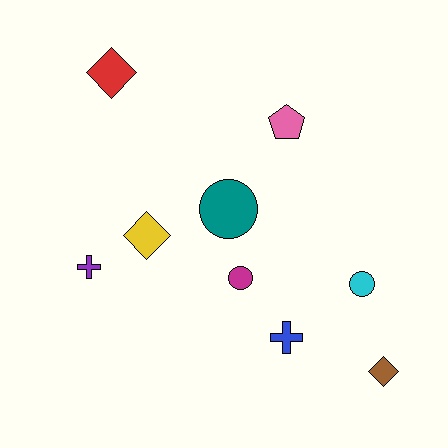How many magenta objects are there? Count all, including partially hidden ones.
There is 1 magenta object.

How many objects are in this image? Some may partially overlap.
There are 9 objects.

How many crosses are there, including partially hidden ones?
There are 2 crosses.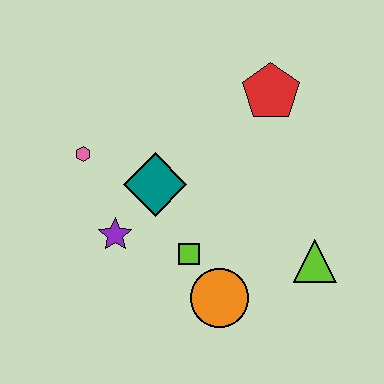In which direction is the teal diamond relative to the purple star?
The teal diamond is above the purple star.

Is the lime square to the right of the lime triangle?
No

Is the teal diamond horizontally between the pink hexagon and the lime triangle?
Yes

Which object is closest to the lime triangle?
The orange circle is closest to the lime triangle.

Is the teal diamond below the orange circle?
No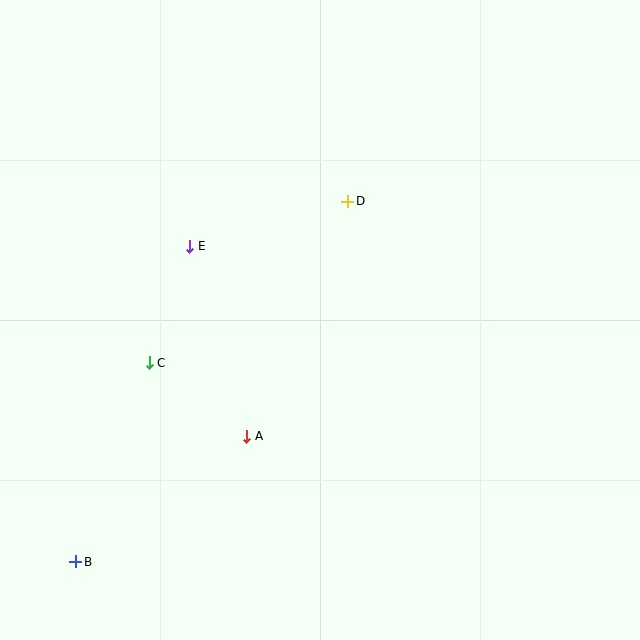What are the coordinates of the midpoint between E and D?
The midpoint between E and D is at (269, 224).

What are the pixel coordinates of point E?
Point E is at (190, 246).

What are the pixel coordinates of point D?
Point D is at (348, 201).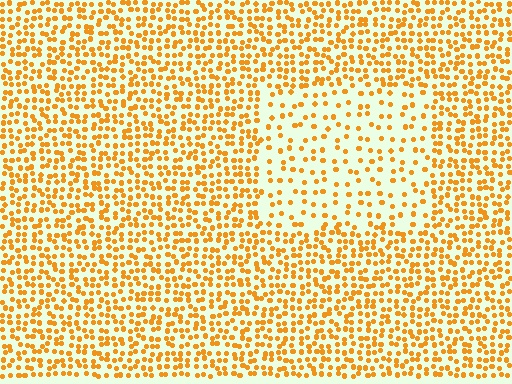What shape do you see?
I see a rectangle.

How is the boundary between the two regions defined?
The boundary is defined by a change in element density (approximately 2.2x ratio). All elements are the same color, size, and shape.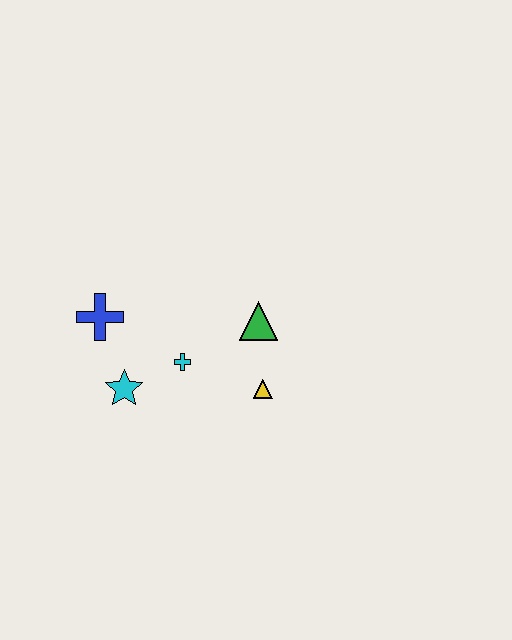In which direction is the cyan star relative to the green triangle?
The cyan star is to the left of the green triangle.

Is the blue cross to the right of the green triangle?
No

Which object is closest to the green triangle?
The yellow triangle is closest to the green triangle.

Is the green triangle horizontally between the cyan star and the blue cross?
No